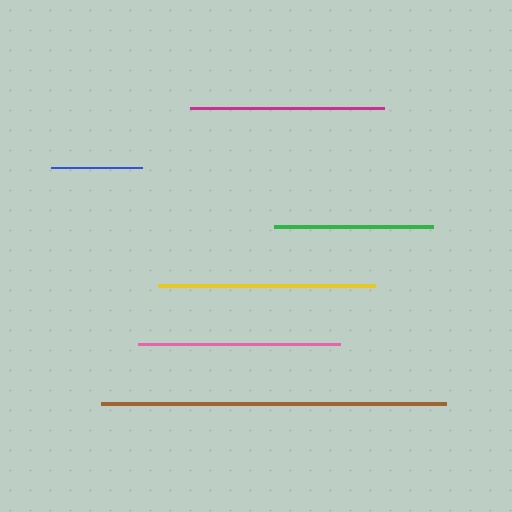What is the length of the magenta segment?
The magenta segment is approximately 194 pixels long.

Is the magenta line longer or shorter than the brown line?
The brown line is longer than the magenta line.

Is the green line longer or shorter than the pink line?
The pink line is longer than the green line.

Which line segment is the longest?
The brown line is the longest at approximately 345 pixels.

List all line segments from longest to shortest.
From longest to shortest: brown, yellow, pink, magenta, green, blue.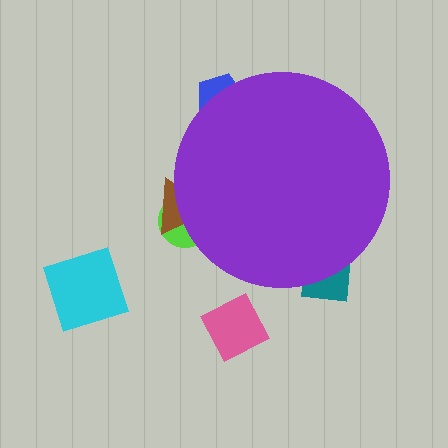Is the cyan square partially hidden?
No, the cyan square is fully visible.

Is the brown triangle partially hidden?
Yes, the brown triangle is partially hidden behind the purple circle.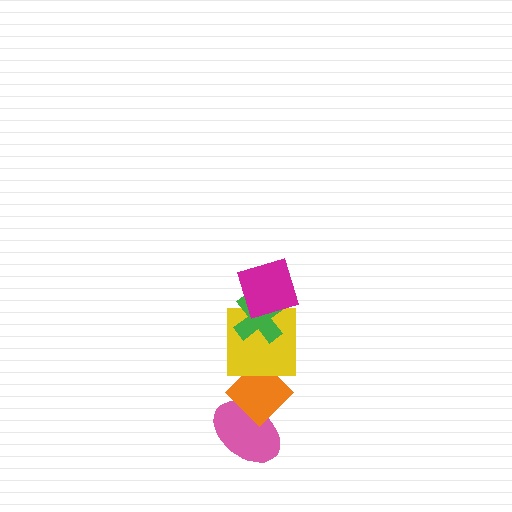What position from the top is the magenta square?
The magenta square is 1st from the top.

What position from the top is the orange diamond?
The orange diamond is 4th from the top.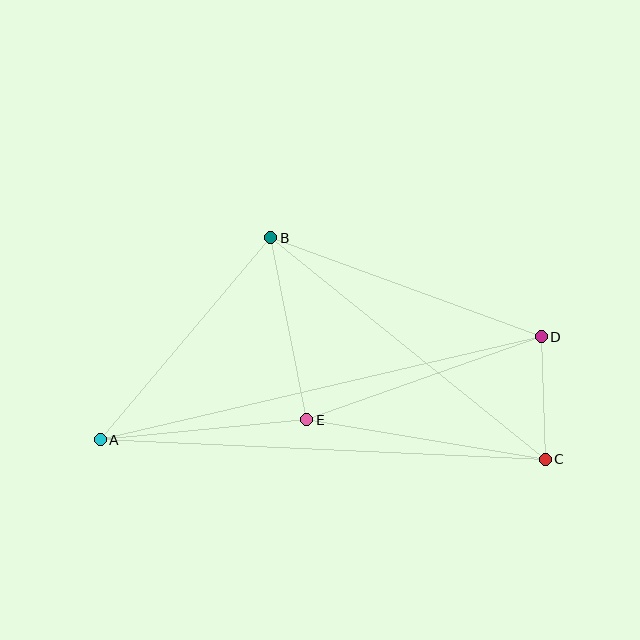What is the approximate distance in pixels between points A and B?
The distance between A and B is approximately 264 pixels.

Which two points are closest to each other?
Points C and D are closest to each other.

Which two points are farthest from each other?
Points A and D are farthest from each other.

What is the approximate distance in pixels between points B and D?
The distance between B and D is approximately 288 pixels.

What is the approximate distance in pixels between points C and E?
The distance between C and E is approximately 242 pixels.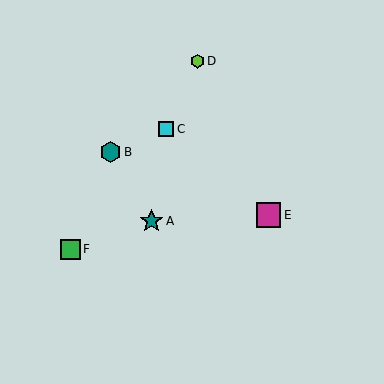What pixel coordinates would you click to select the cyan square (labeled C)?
Click at (166, 129) to select the cyan square C.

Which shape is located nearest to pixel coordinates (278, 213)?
The magenta square (labeled E) at (269, 215) is nearest to that location.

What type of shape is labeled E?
Shape E is a magenta square.